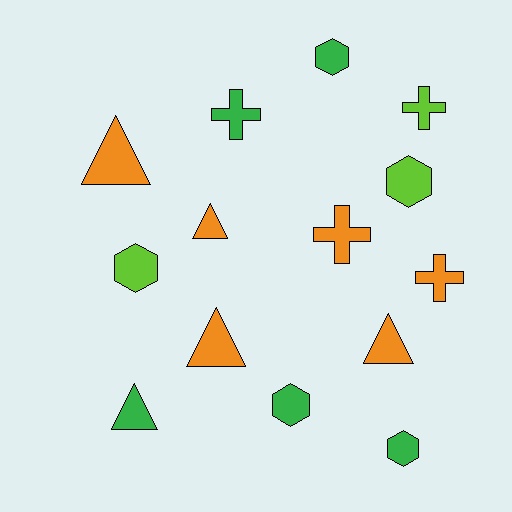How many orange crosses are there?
There are 2 orange crosses.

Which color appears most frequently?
Orange, with 6 objects.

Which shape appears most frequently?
Hexagon, with 5 objects.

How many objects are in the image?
There are 14 objects.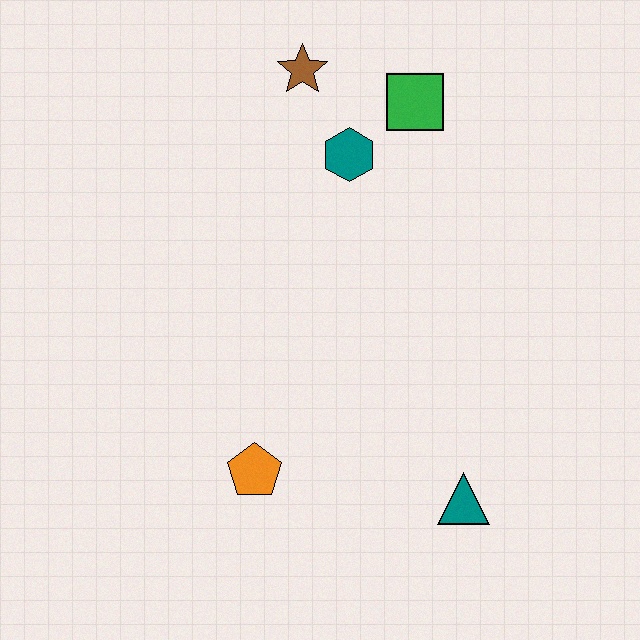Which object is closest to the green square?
The teal hexagon is closest to the green square.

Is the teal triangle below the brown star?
Yes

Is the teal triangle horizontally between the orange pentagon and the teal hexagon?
No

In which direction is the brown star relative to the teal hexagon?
The brown star is above the teal hexagon.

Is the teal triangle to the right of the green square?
Yes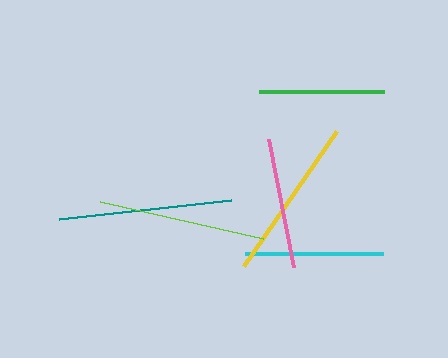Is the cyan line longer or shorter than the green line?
The cyan line is longer than the green line.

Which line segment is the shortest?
The green line is the shortest at approximately 124 pixels.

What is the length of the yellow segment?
The yellow segment is approximately 164 pixels long.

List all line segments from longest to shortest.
From longest to shortest: teal, lime, yellow, cyan, pink, green.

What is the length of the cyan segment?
The cyan segment is approximately 138 pixels long.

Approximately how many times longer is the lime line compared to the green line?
The lime line is approximately 1.3 times the length of the green line.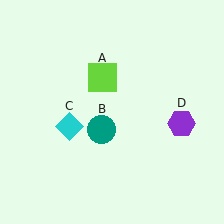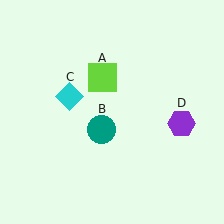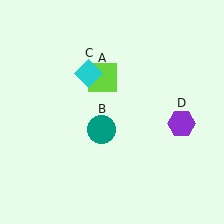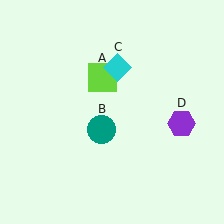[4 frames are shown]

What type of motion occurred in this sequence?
The cyan diamond (object C) rotated clockwise around the center of the scene.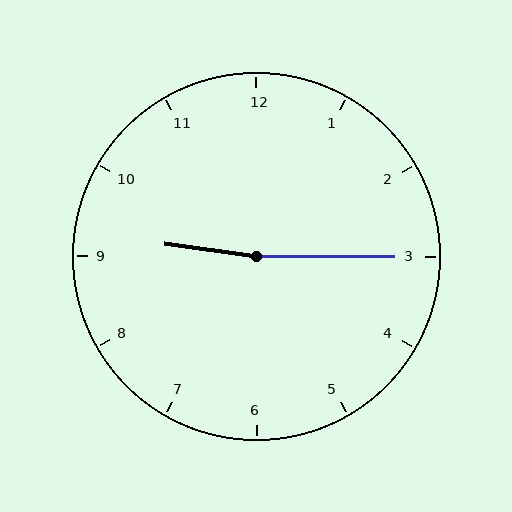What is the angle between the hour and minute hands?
Approximately 172 degrees.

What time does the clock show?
9:15.